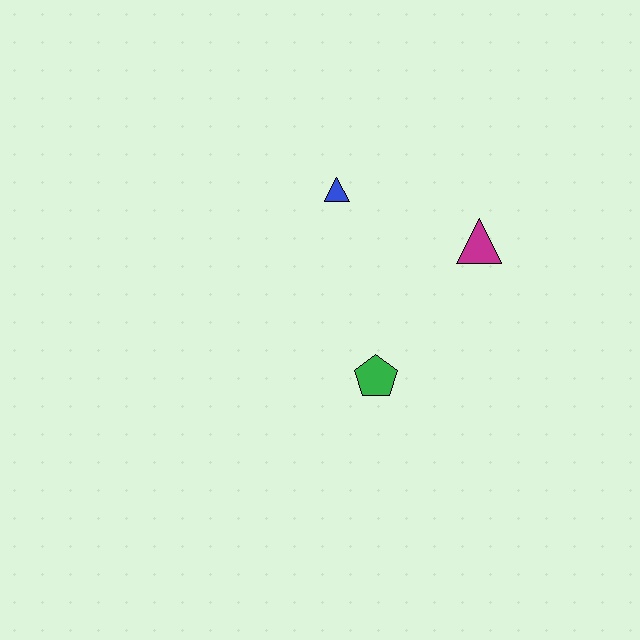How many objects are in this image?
There are 3 objects.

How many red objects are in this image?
There are no red objects.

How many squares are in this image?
There are no squares.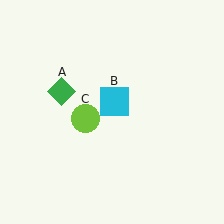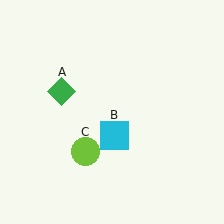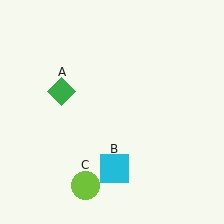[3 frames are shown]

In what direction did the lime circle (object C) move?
The lime circle (object C) moved down.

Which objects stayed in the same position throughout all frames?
Green diamond (object A) remained stationary.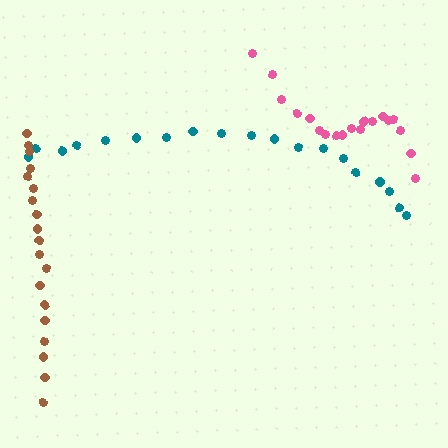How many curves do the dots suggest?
There are 3 distinct paths.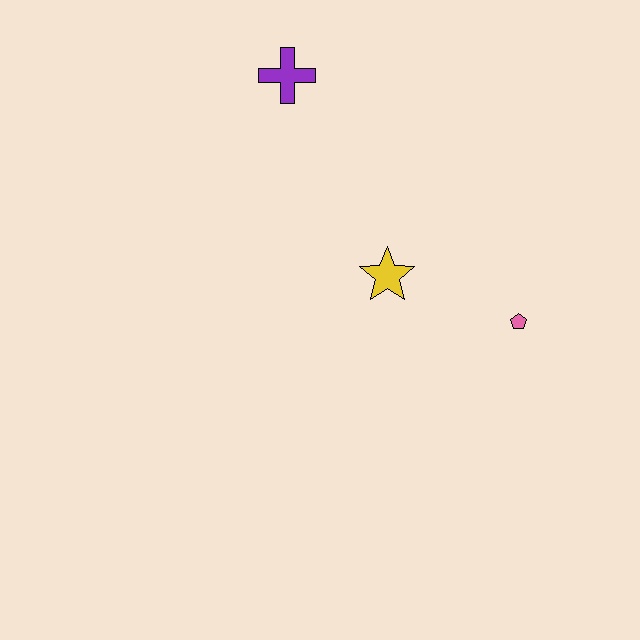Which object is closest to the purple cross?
The yellow star is closest to the purple cross.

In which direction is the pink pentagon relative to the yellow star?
The pink pentagon is to the right of the yellow star.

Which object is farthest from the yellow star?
The purple cross is farthest from the yellow star.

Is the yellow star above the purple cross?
No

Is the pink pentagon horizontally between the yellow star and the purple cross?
No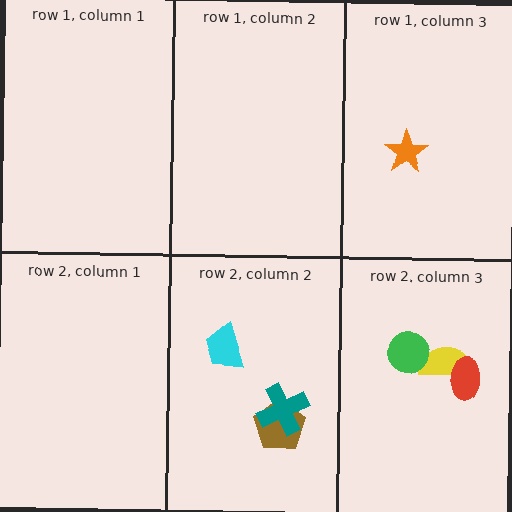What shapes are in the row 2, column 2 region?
The cyan trapezoid, the brown pentagon, the teal cross.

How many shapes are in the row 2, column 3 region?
3.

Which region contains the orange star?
The row 1, column 3 region.